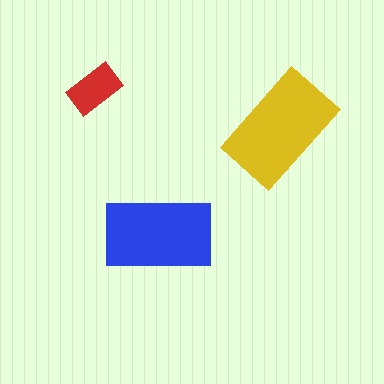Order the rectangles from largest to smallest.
the yellow one, the blue one, the red one.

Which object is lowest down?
The blue rectangle is bottommost.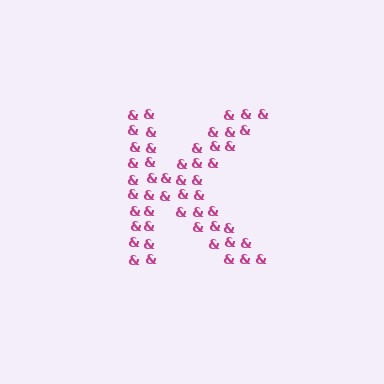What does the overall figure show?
The overall figure shows the letter K.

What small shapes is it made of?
It is made of small ampersands.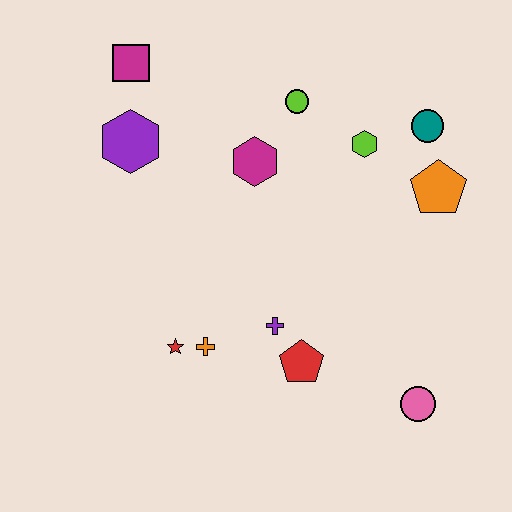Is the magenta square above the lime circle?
Yes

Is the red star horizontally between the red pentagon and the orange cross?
No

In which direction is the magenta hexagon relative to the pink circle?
The magenta hexagon is above the pink circle.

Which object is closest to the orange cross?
The red star is closest to the orange cross.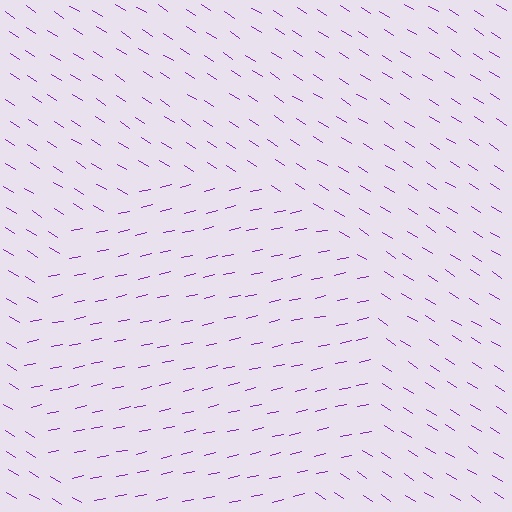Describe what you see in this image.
The image is filled with small purple line segments. A circle region in the image has lines oriented differently from the surrounding lines, creating a visible texture boundary.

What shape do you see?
I see a circle.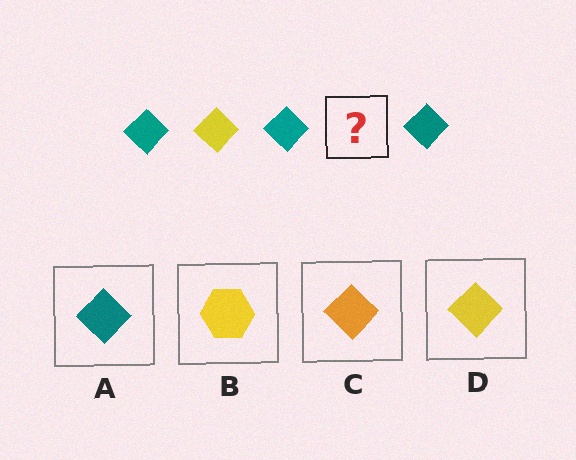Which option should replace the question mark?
Option D.